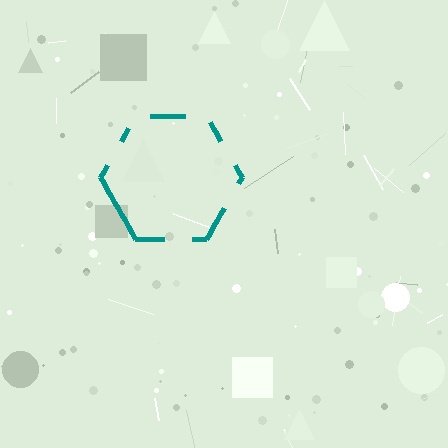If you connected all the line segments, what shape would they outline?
They would outline a hexagon.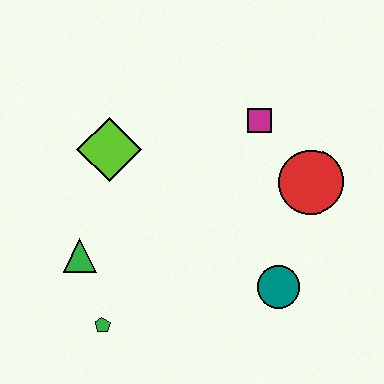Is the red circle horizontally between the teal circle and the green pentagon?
No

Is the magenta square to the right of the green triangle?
Yes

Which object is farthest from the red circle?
The green pentagon is farthest from the red circle.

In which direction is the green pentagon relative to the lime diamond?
The green pentagon is below the lime diamond.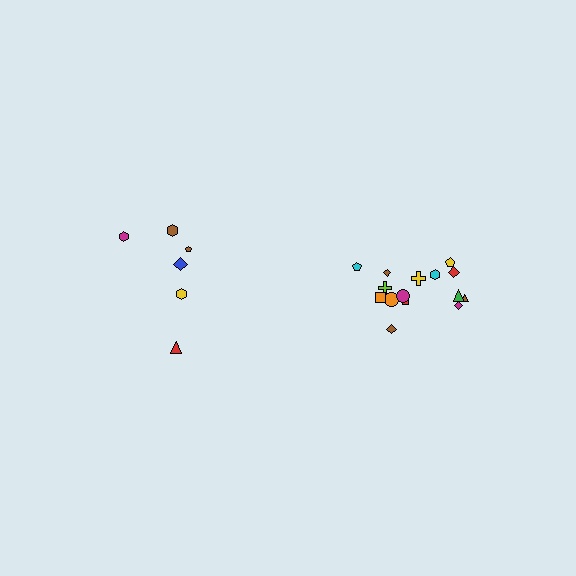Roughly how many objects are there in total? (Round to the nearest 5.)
Roughly 20 objects in total.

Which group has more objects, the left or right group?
The right group.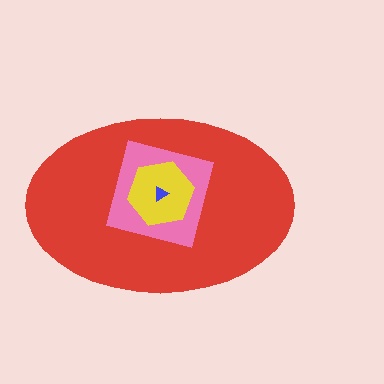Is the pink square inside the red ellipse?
Yes.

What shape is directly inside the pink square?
The yellow hexagon.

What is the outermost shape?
The red ellipse.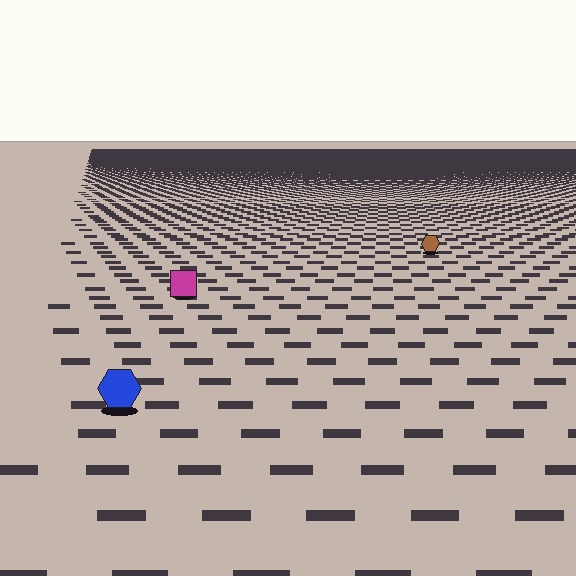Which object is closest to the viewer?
The blue hexagon is closest. The texture marks near it are larger and more spread out.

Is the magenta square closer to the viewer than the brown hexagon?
Yes. The magenta square is closer — you can tell from the texture gradient: the ground texture is coarser near it.